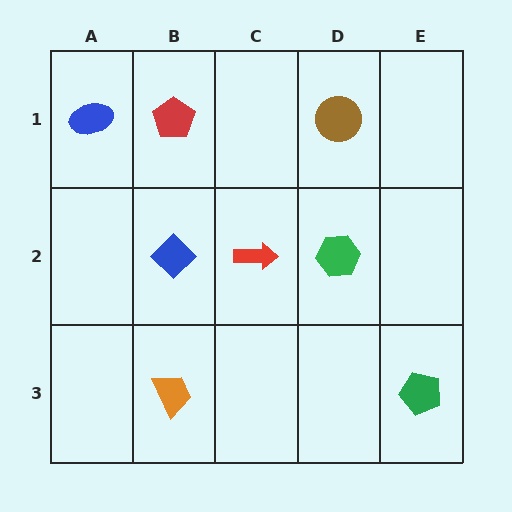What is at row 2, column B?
A blue diamond.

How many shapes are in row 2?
3 shapes.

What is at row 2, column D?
A green hexagon.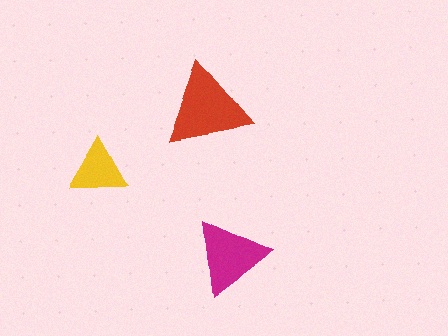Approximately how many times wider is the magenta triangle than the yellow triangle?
About 1.5 times wider.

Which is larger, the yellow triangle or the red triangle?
The red one.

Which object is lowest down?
The magenta triangle is bottommost.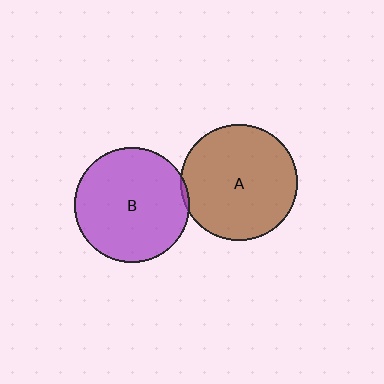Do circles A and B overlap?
Yes.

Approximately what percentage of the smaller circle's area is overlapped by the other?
Approximately 5%.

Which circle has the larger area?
Circle A (brown).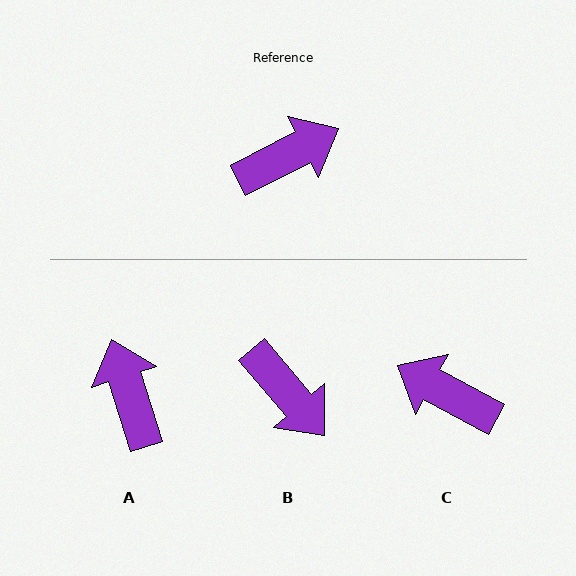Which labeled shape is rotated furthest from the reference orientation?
C, about 124 degrees away.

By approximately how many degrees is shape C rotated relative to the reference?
Approximately 124 degrees counter-clockwise.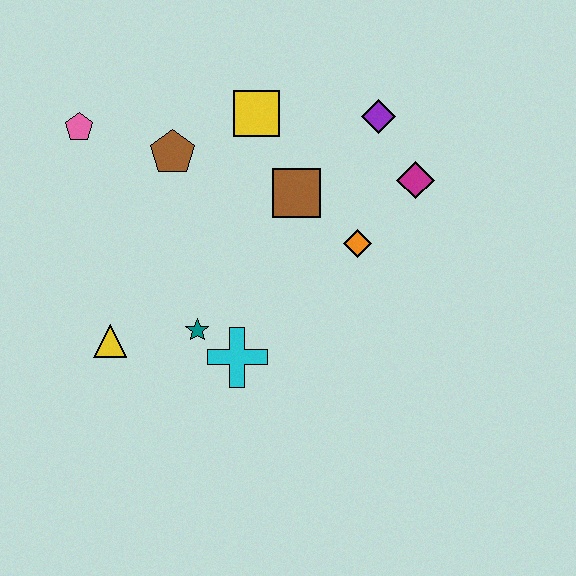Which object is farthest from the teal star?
The purple diamond is farthest from the teal star.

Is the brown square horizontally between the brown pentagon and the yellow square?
No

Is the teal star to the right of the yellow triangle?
Yes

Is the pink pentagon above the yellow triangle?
Yes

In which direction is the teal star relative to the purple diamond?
The teal star is below the purple diamond.